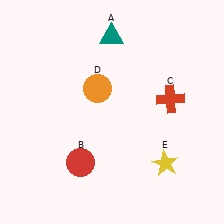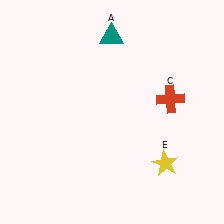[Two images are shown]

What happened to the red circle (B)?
The red circle (B) was removed in Image 2. It was in the bottom-left area of Image 1.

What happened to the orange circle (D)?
The orange circle (D) was removed in Image 2. It was in the top-left area of Image 1.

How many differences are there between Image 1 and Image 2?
There are 2 differences between the two images.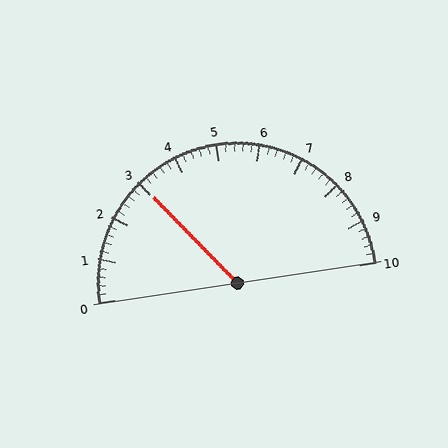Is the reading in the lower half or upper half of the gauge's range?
The reading is in the lower half of the range (0 to 10).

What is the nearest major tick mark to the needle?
The nearest major tick mark is 3.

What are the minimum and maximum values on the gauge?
The gauge ranges from 0 to 10.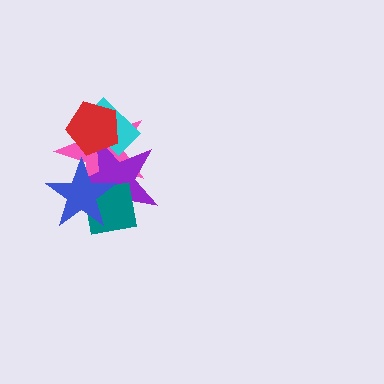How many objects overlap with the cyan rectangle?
3 objects overlap with the cyan rectangle.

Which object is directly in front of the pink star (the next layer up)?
The cyan rectangle is directly in front of the pink star.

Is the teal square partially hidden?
Yes, it is partially covered by another shape.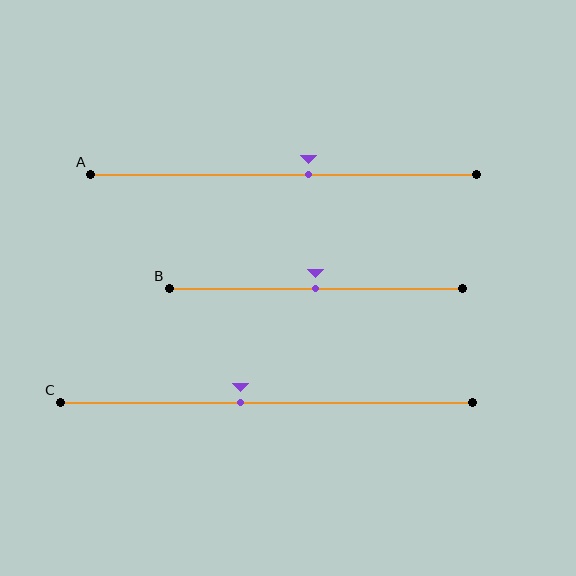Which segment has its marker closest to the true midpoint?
Segment B has its marker closest to the true midpoint.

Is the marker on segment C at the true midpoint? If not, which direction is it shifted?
No, the marker on segment C is shifted to the left by about 6% of the segment length.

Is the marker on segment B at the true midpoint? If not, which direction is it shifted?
Yes, the marker on segment B is at the true midpoint.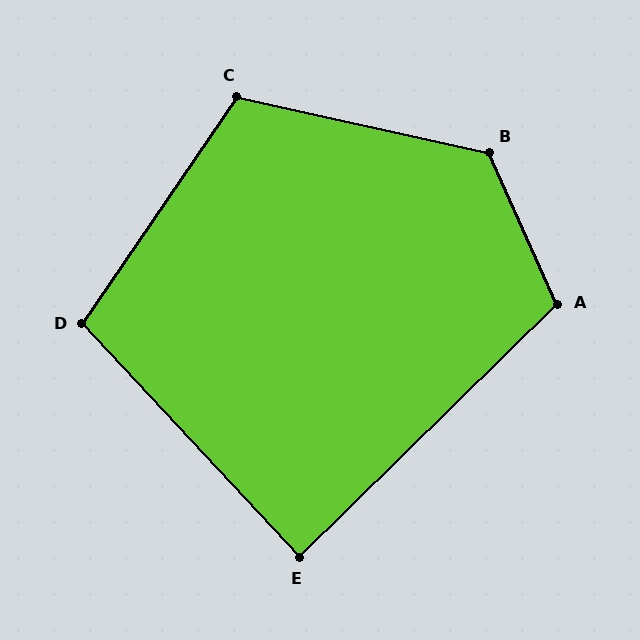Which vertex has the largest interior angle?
B, at approximately 127 degrees.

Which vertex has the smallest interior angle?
E, at approximately 89 degrees.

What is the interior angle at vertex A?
Approximately 110 degrees (obtuse).